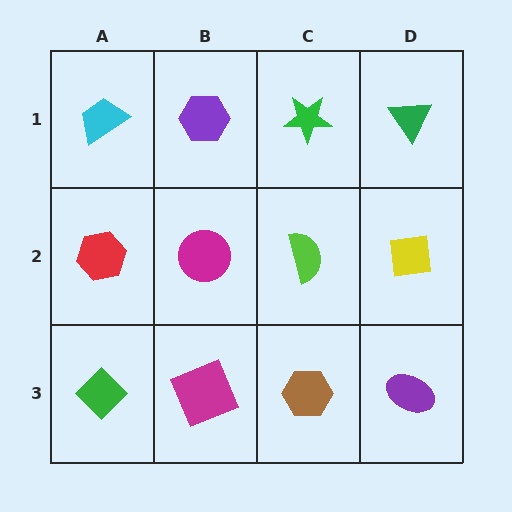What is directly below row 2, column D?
A purple ellipse.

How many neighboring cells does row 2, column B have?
4.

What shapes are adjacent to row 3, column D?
A yellow square (row 2, column D), a brown hexagon (row 3, column C).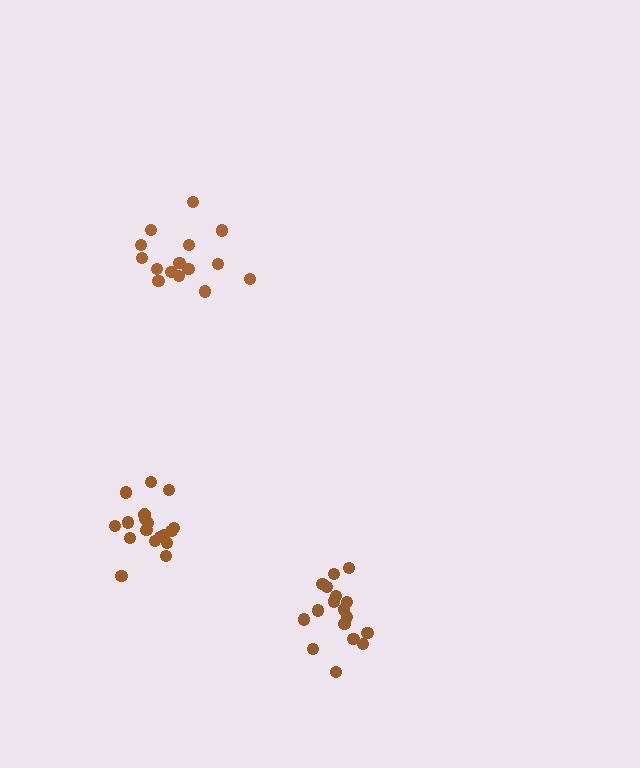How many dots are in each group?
Group 1: 17 dots, Group 2: 15 dots, Group 3: 18 dots (50 total).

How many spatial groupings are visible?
There are 3 spatial groupings.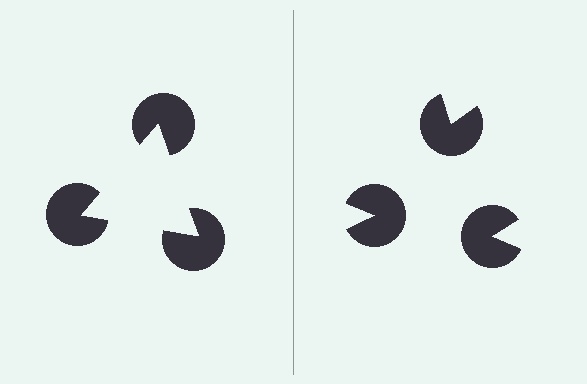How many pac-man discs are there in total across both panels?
6 — 3 on each side.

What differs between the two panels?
The pac-man discs are positioned identically on both sides; only the wedge orientations differ. On the left they align to a triangle; on the right they are misaligned.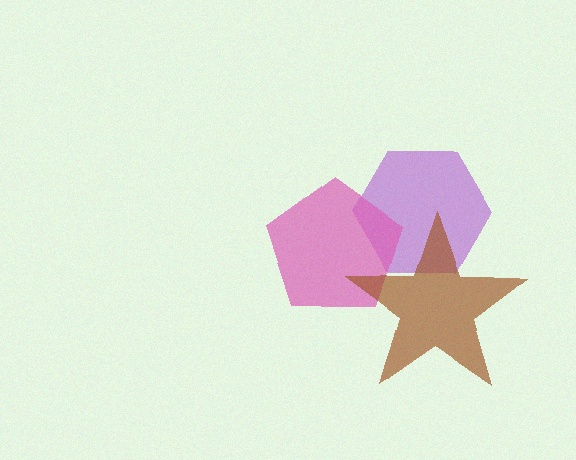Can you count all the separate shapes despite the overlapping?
Yes, there are 3 separate shapes.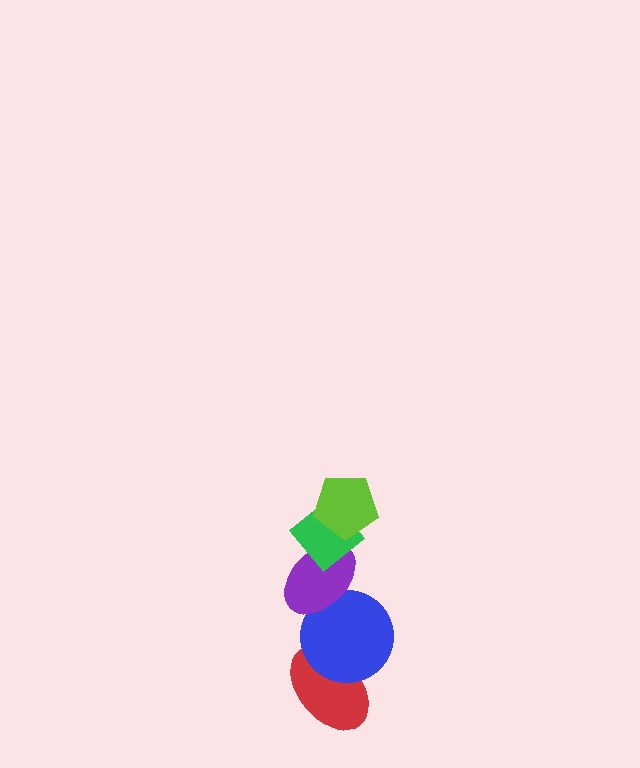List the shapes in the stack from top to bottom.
From top to bottom: the lime pentagon, the green diamond, the purple ellipse, the blue circle, the red ellipse.